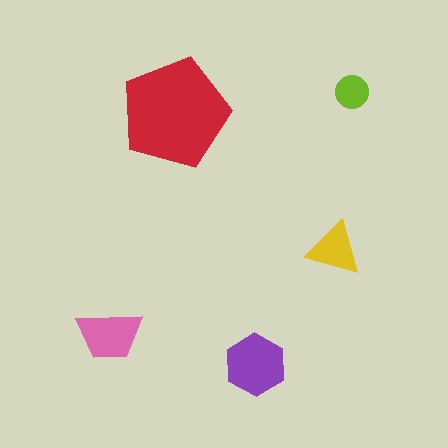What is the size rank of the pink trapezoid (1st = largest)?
3rd.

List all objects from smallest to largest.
The lime circle, the yellow triangle, the pink trapezoid, the purple hexagon, the red pentagon.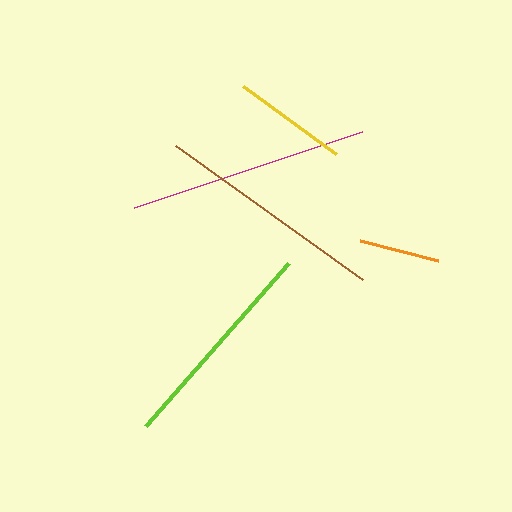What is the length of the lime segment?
The lime segment is approximately 217 pixels long.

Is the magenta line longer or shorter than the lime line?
The magenta line is longer than the lime line.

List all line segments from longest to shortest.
From longest to shortest: magenta, brown, lime, yellow, orange.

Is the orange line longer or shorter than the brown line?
The brown line is longer than the orange line.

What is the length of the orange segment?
The orange segment is approximately 80 pixels long.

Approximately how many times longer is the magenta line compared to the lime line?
The magenta line is approximately 1.1 times the length of the lime line.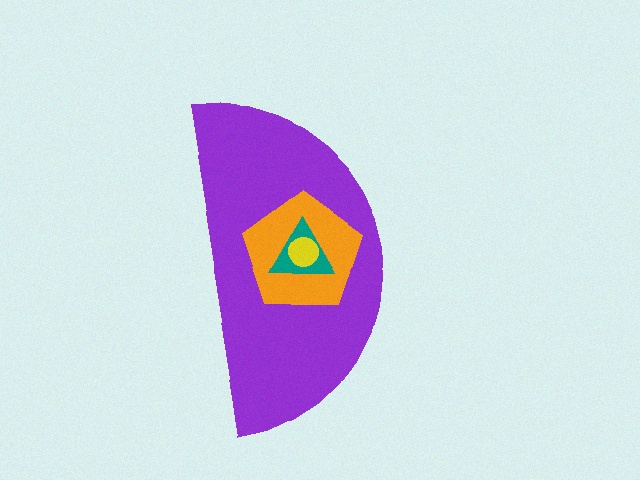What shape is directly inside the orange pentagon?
The teal triangle.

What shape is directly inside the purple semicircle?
The orange pentagon.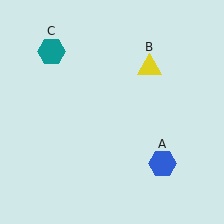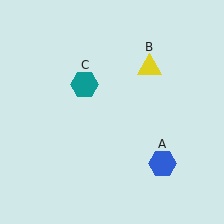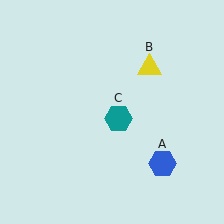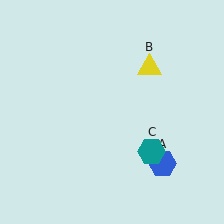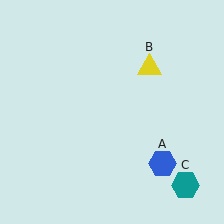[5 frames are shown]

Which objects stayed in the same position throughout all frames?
Blue hexagon (object A) and yellow triangle (object B) remained stationary.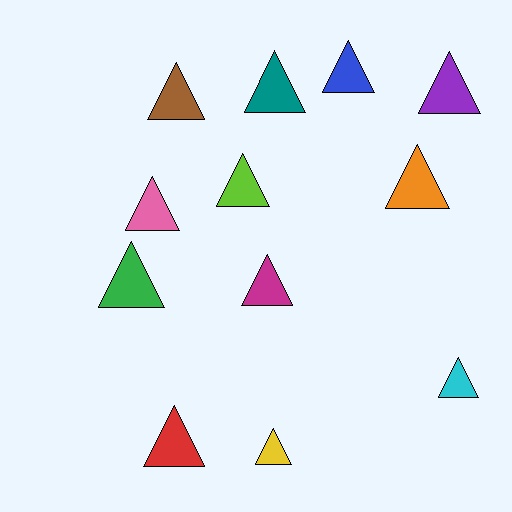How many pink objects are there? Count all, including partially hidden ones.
There is 1 pink object.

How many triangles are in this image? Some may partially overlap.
There are 12 triangles.